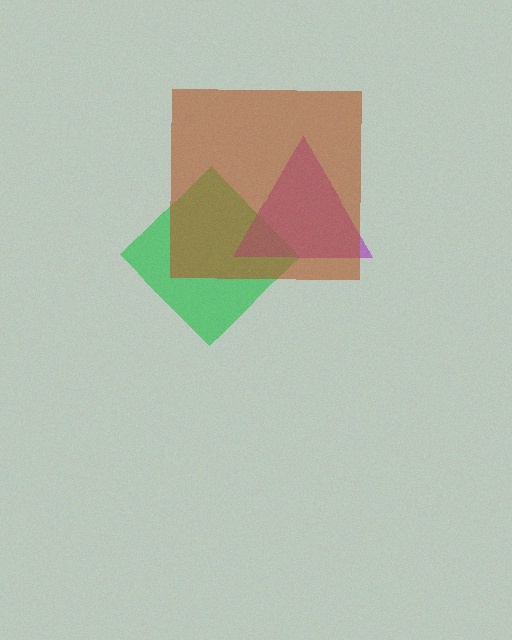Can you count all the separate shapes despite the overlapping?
Yes, there are 3 separate shapes.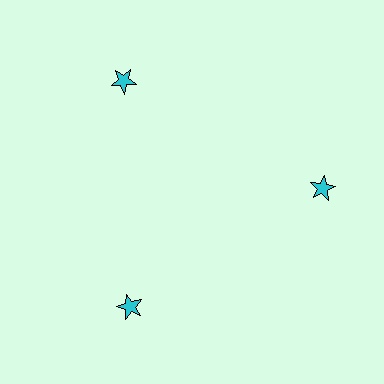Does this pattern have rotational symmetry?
Yes, this pattern has 3-fold rotational symmetry. It looks the same after rotating 120 degrees around the center.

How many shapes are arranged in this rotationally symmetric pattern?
There are 3 shapes, arranged in 3 groups of 1.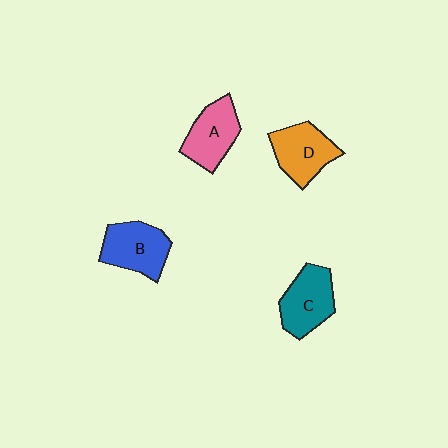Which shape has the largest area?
Shape B (blue).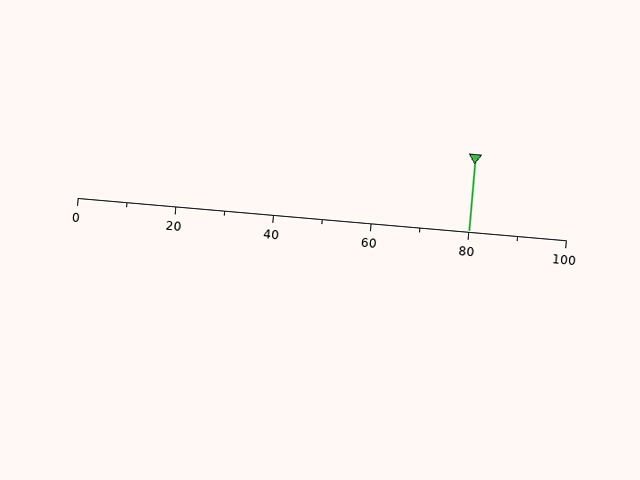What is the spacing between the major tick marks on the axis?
The major ticks are spaced 20 apart.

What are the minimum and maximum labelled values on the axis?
The axis runs from 0 to 100.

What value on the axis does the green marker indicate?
The marker indicates approximately 80.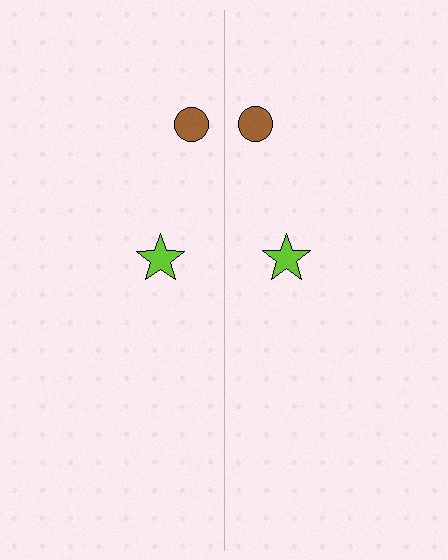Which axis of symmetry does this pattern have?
The pattern has a vertical axis of symmetry running through the center of the image.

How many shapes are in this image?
There are 4 shapes in this image.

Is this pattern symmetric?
Yes, this pattern has bilateral (reflection) symmetry.